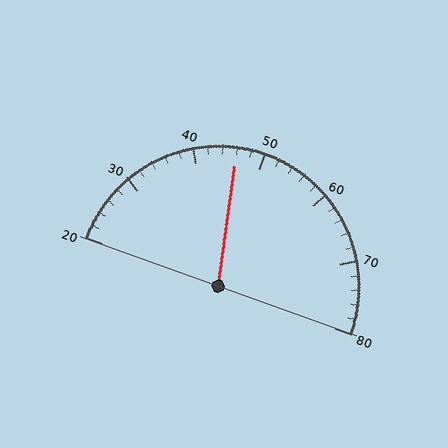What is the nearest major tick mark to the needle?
The nearest major tick mark is 50.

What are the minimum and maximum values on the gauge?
The gauge ranges from 20 to 80.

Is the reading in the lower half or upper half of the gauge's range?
The reading is in the lower half of the range (20 to 80).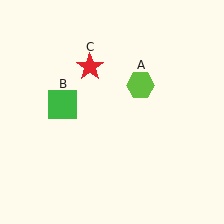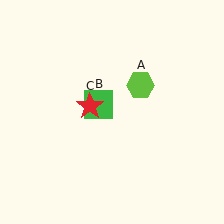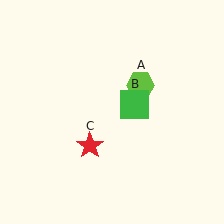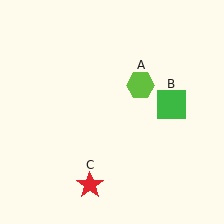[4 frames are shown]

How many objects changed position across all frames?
2 objects changed position: green square (object B), red star (object C).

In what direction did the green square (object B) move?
The green square (object B) moved right.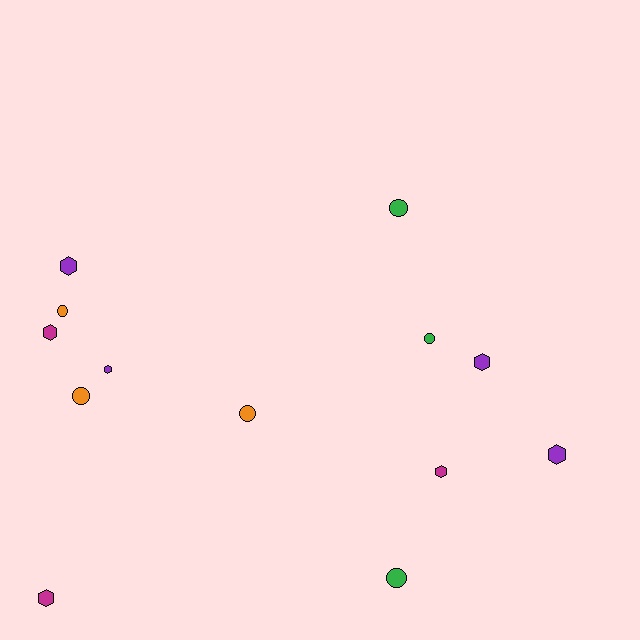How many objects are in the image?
There are 13 objects.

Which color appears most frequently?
Purple, with 4 objects.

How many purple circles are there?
There are no purple circles.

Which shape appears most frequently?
Hexagon, with 7 objects.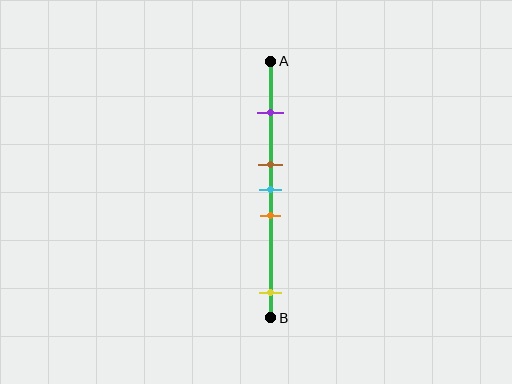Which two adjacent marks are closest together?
The brown and cyan marks are the closest adjacent pair.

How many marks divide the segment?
There are 5 marks dividing the segment.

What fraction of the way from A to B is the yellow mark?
The yellow mark is approximately 90% (0.9) of the way from A to B.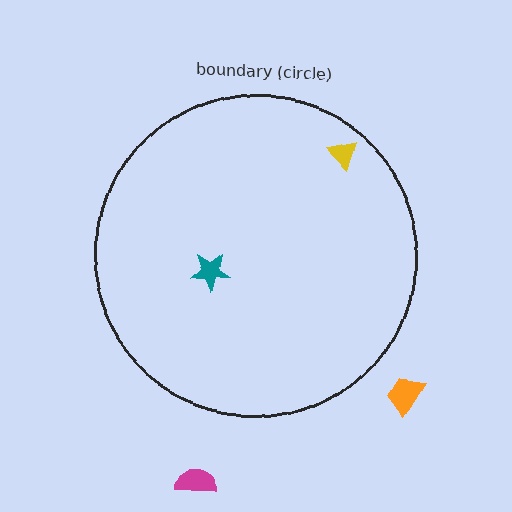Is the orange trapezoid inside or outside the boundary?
Outside.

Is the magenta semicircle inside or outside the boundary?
Outside.